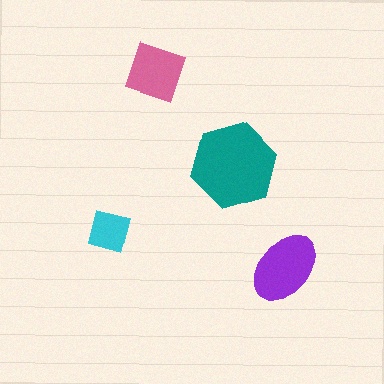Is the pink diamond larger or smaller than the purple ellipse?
Smaller.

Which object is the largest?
The teal hexagon.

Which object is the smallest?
The cyan square.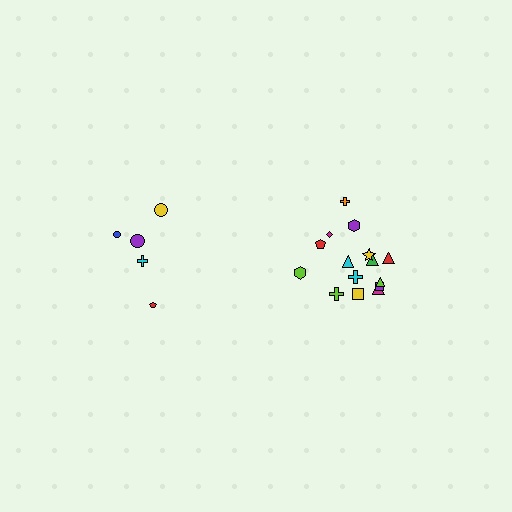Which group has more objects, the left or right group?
The right group.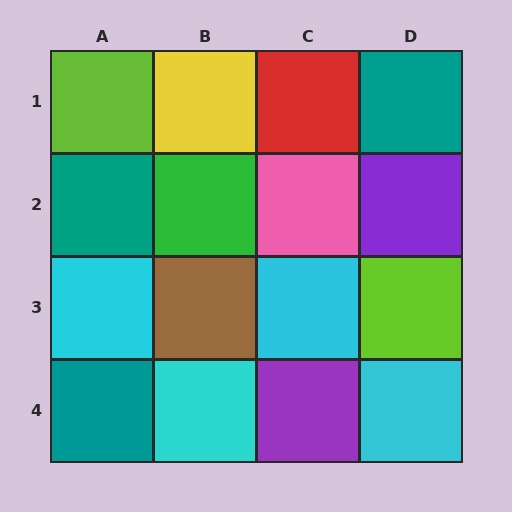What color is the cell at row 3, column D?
Lime.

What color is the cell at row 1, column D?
Teal.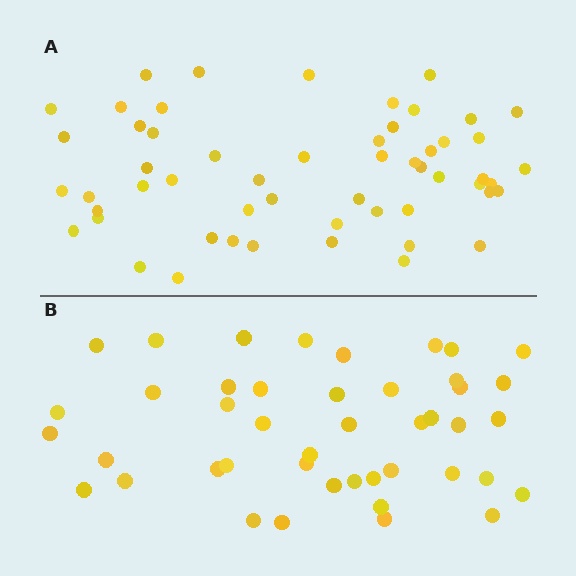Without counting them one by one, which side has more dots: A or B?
Region A (the top region) has more dots.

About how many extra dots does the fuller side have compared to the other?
Region A has roughly 12 or so more dots than region B.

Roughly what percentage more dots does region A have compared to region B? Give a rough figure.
About 25% more.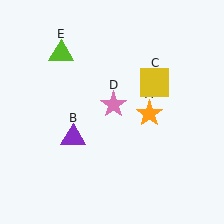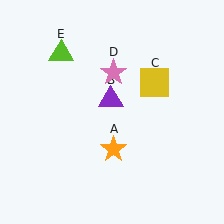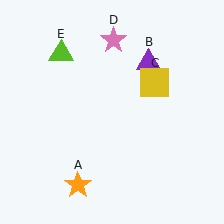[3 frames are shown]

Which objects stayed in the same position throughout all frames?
Yellow square (object C) and lime triangle (object E) remained stationary.